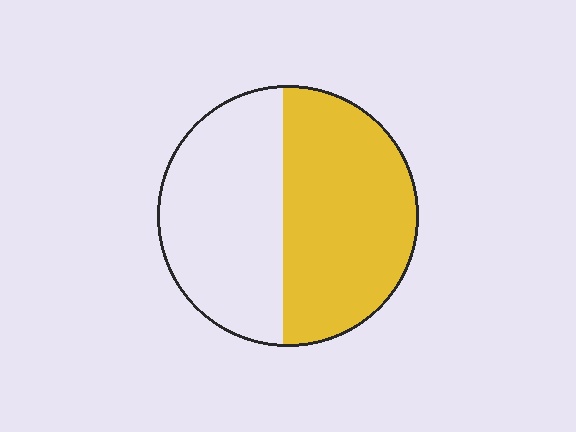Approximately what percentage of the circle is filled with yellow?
Approximately 50%.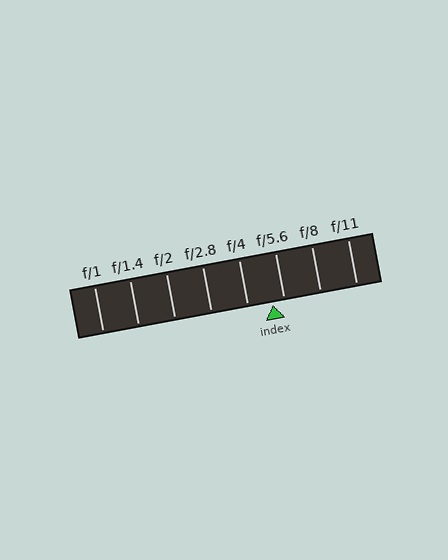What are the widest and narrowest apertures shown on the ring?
The widest aperture shown is f/1 and the narrowest is f/11.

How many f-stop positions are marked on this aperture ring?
There are 8 f-stop positions marked.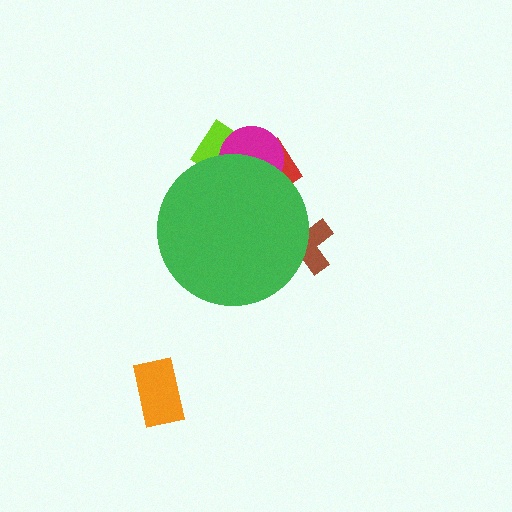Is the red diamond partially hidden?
Yes, the red diamond is partially hidden behind the green circle.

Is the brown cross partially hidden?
Yes, the brown cross is partially hidden behind the green circle.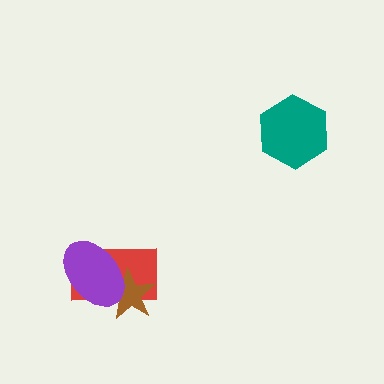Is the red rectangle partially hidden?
Yes, it is partially covered by another shape.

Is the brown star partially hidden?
Yes, it is partially covered by another shape.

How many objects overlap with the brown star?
2 objects overlap with the brown star.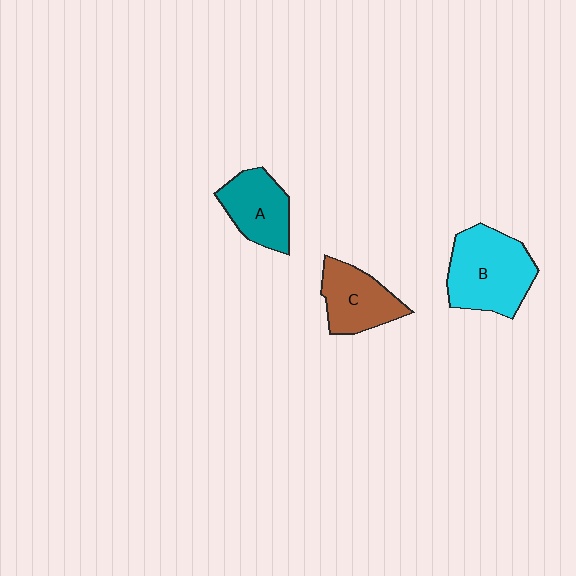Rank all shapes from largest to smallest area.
From largest to smallest: B (cyan), C (brown), A (teal).